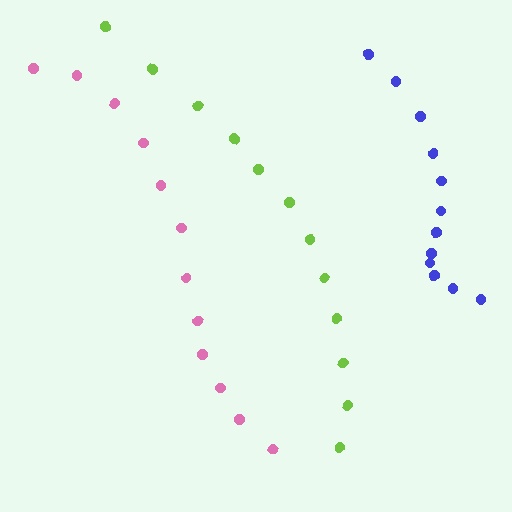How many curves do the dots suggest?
There are 3 distinct paths.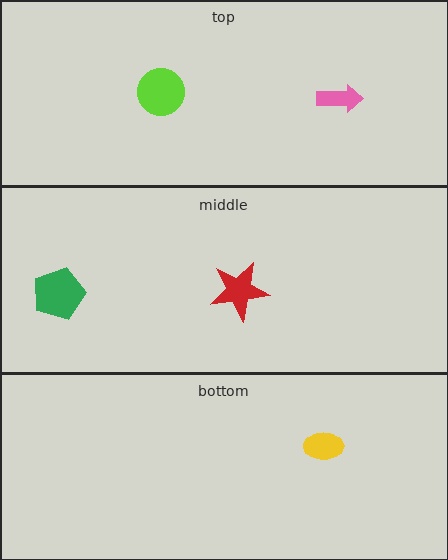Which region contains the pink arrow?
The top region.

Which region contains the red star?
The middle region.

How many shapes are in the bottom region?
1.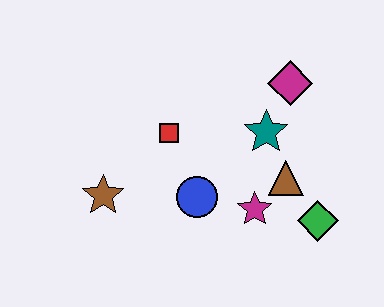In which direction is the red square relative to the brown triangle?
The red square is to the left of the brown triangle.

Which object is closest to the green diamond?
The brown triangle is closest to the green diamond.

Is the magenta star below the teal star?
Yes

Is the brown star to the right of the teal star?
No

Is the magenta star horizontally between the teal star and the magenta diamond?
No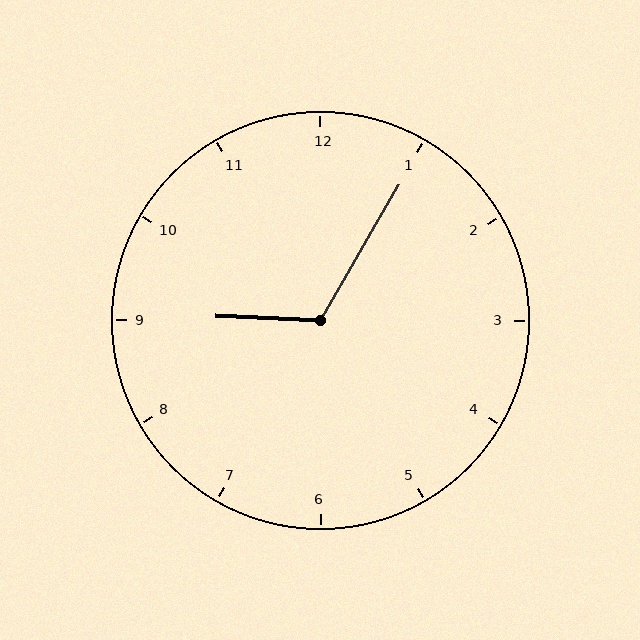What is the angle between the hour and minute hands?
Approximately 118 degrees.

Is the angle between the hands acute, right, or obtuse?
It is obtuse.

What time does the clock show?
9:05.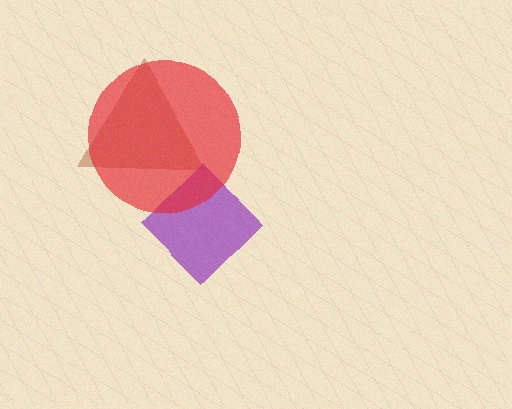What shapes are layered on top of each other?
The layered shapes are: a brown triangle, a purple diamond, a red circle.